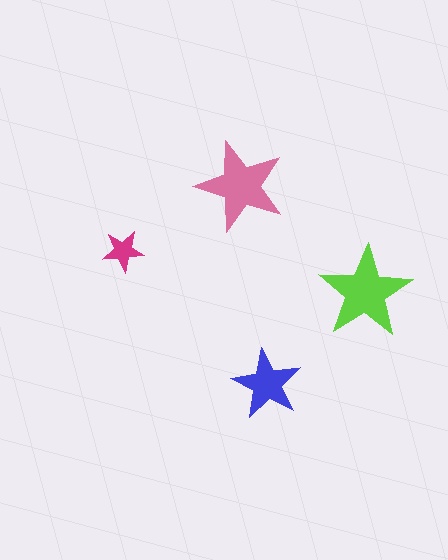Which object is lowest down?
The blue star is bottommost.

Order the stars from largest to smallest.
the lime one, the pink one, the blue one, the magenta one.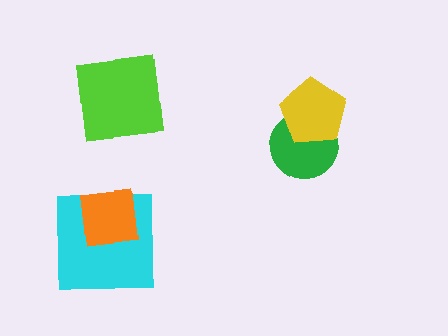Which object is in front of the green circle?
The yellow pentagon is in front of the green circle.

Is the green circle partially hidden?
Yes, it is partially covered by another shape.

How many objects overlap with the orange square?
1 object overlaps with the orange square.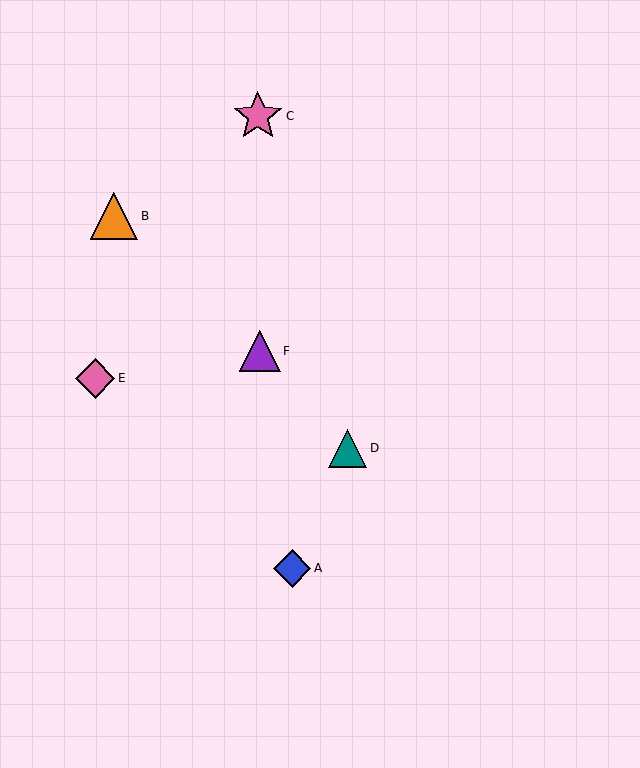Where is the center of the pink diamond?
The center of the pink diamond is at (95, 378).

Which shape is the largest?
The pink star (labeled C) is the largest.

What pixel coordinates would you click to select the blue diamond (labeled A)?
Click at (292, 568) to select the blue diamond A.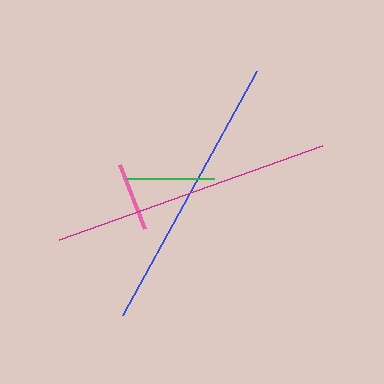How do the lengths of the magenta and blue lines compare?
The magenta and blue lines are approximately the same length.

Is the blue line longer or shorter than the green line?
The blue line is longer than the green line.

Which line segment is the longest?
The magenta line is the longest at approximately 280 pixels.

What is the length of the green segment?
The green segment is approximately 88 pixels long.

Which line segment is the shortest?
The pink line is the shortest at approximately 68 pixels.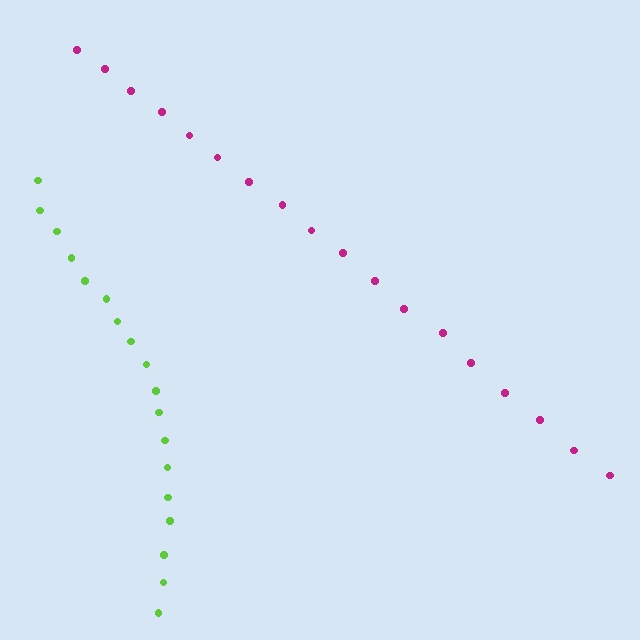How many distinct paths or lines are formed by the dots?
There are 2 distinct paths.